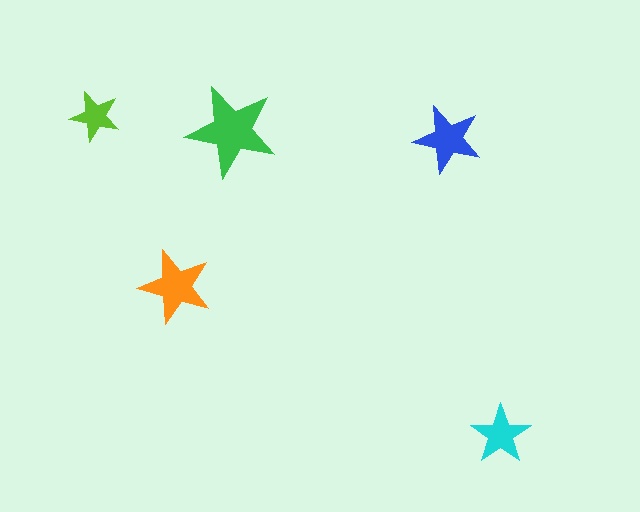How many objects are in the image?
There are 5 objects in the image.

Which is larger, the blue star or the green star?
The green one.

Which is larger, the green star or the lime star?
The green one.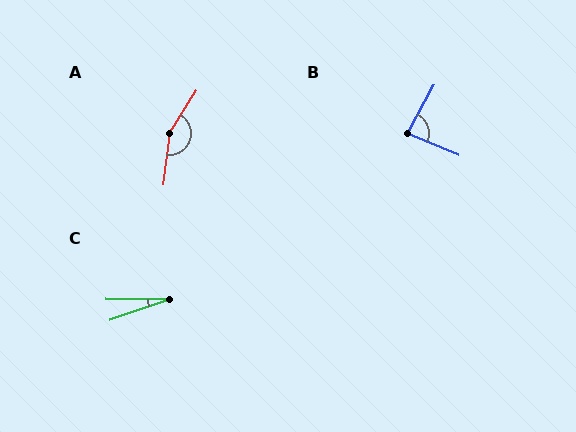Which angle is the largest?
A, at approximately 155 degrees.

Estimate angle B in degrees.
Approximately 84 degrees.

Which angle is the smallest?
C, at approximately 20 degrees.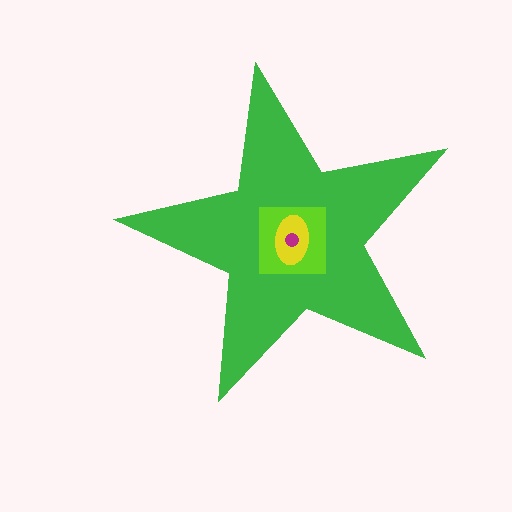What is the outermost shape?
The green star.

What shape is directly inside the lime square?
The yellow ellipse.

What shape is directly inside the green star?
The lime square.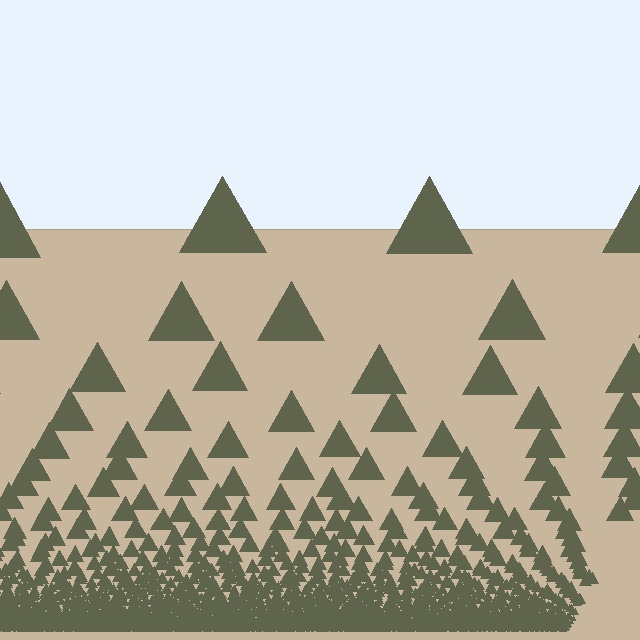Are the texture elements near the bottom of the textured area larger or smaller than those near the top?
Smaller. The gradient is inverted — elements near the bottom are smaller and denser.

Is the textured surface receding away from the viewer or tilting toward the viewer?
The surface appears to tilt toward the viewer. Texture elements get larger and sparser toward the top.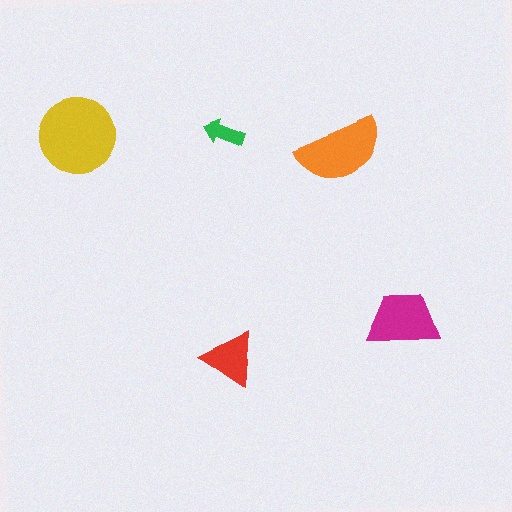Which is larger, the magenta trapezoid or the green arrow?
The magenta trapezoid.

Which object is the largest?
The yellow circle.